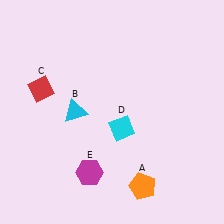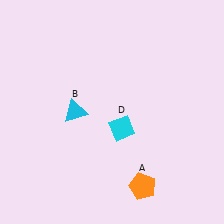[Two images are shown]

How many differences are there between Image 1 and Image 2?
There are 2 differences between the two images.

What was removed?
The red diamond (C), the magenta hexagon (E) were removed in Image 2.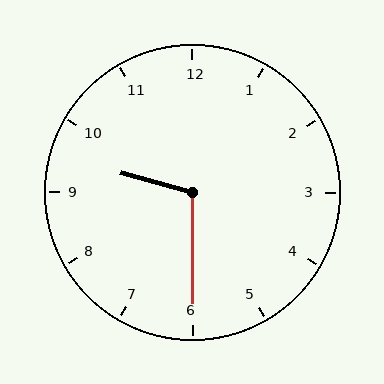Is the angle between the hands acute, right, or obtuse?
It is obtuse.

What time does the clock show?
9:30.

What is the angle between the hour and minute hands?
Approximately 105 degrees.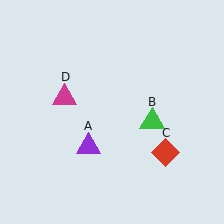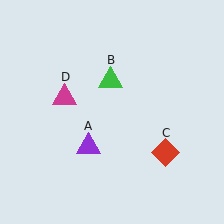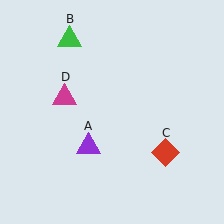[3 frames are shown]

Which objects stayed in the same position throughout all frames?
Purple triangle (object A) and red diamond (object C) and magenta triangle (object D) remained stationary.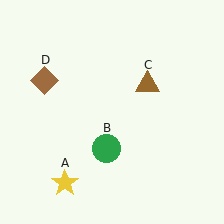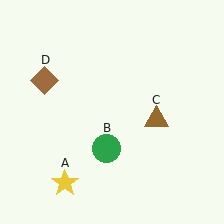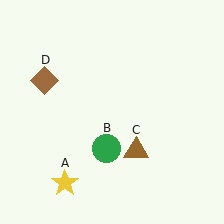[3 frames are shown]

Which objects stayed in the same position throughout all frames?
Yellow star (object A) and green circle (object B) and brown diamond (object D) remained stationary.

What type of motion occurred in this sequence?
The brown triangle (object C) rotated clockwise around the center of the scene.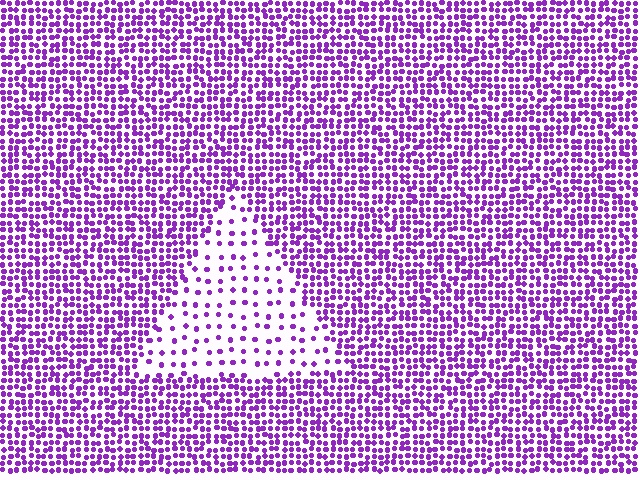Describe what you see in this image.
The image contains small purple elements arranged at two different densities. A triangle-shaped region is visible where the elements are less densely packed than the surrounding area.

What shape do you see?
I see a triangle.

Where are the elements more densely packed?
The elements are more densely packed outside the triangle boundary.